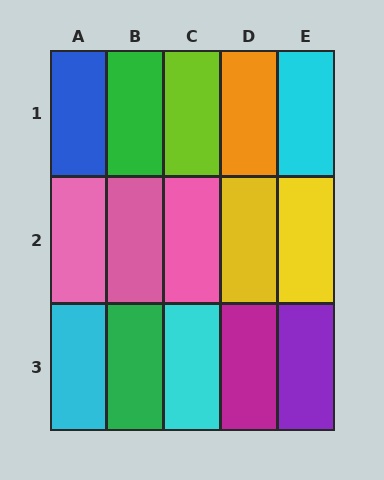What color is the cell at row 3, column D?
Magenta.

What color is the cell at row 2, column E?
Yellow.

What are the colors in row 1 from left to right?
Blue, green, lime, orange, cyan.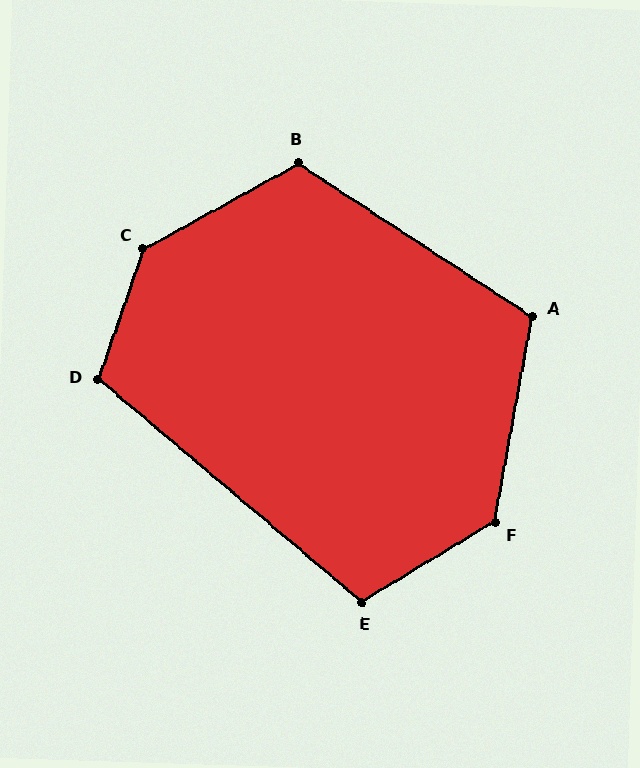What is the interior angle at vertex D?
Approximately 111 degrees (obtuse).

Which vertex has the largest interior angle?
C, at approximately 138 degrees.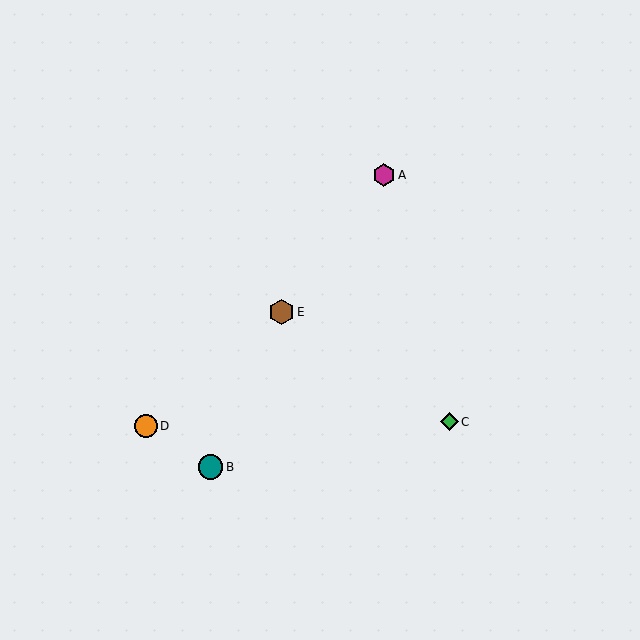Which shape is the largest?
The brown hexagon (labeled E) is the largest.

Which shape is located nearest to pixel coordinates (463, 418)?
The green diamond (labeled C) at (449, 422) is nearest to that location.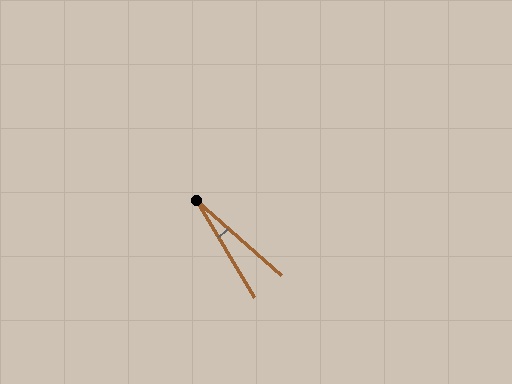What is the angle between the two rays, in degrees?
Approximately 17 degrees.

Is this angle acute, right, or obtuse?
It is acute.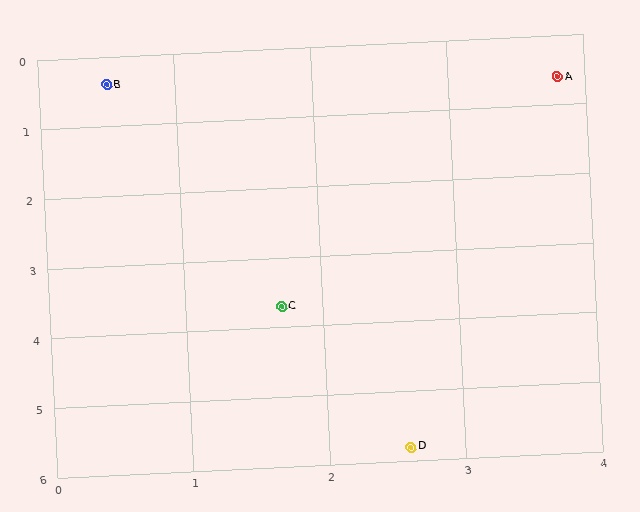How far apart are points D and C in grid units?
Points D and C are about 2.3 grid units apart.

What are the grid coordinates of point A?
Point A is at approximately (3.8, 0.6).